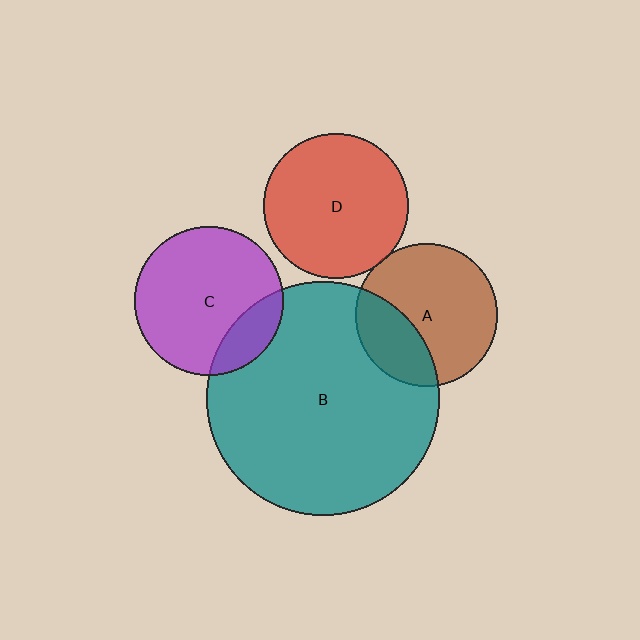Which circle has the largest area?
Circle B (teal).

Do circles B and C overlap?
Yes.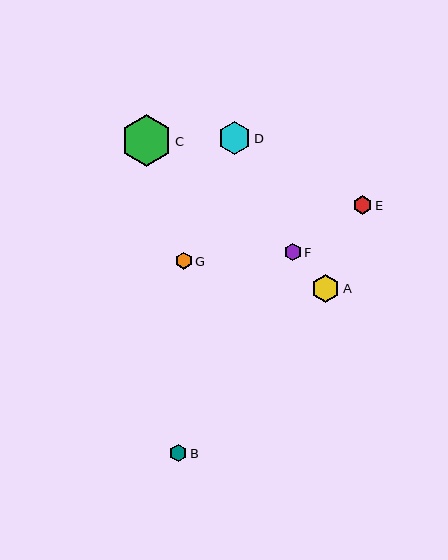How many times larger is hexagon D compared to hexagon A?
Hexagon D is approximately 1.1 times the size of hexagon A.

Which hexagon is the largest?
Hexagon C is the largest with a size of approximately 52 pixels.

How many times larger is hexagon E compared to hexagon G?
Hexagon E is approximately 1.2 times the size of hexagon G.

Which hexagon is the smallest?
Hexagon G is the smallest with a size of approximately 16 pixels.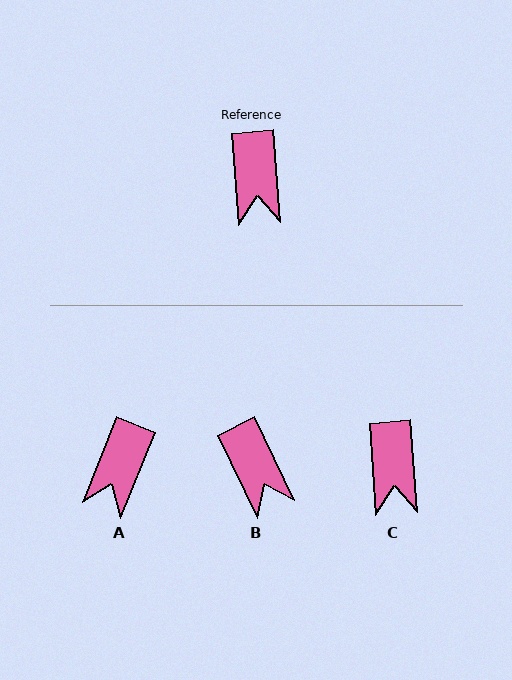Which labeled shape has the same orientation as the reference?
C.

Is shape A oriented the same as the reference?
No, it is off by about 26 degrees.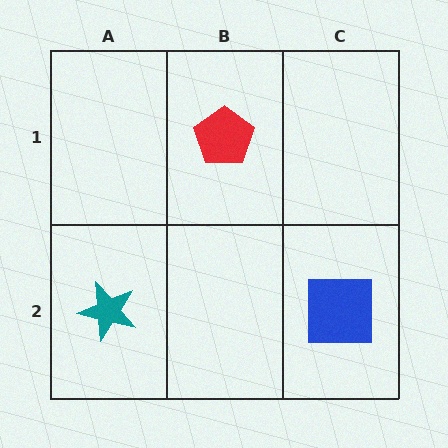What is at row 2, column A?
A teal star.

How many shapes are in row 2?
2 shapes.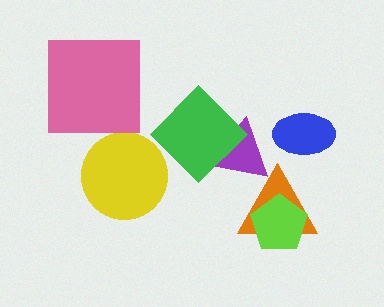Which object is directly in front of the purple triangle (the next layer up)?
The orange triangle is directly in front of the purple triangle.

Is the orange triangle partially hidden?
Yes, it is partially covered by another shape.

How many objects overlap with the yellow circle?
0 objects overlap with the yellow circle.